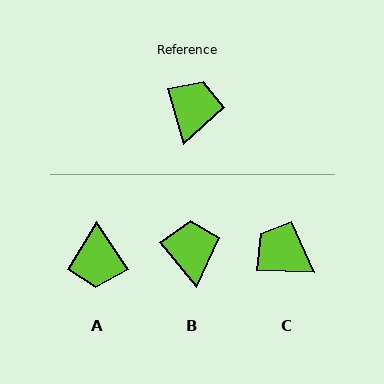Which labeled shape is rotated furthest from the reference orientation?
A, about 163 degrees away.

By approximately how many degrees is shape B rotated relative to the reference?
Approximately 23 degrees counter-clockwise.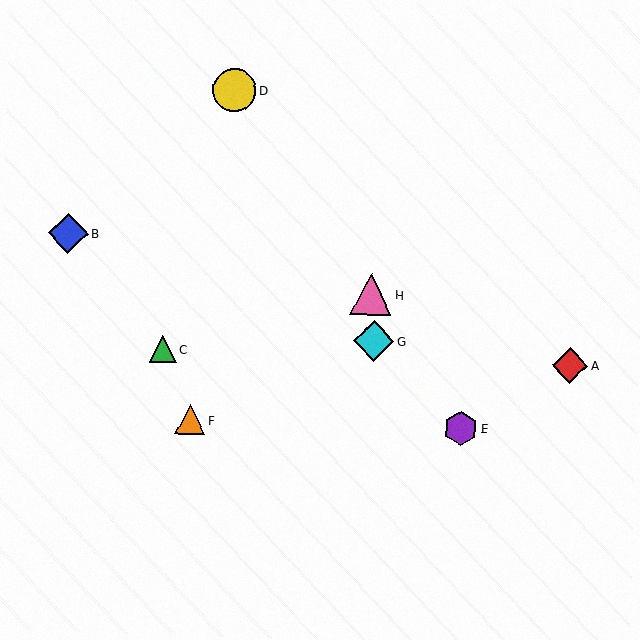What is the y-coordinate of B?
Object B is at y≈233.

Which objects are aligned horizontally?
Objects E, F are aligned horizontally.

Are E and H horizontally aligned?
No, E is at y≈428 and H is at y≈294.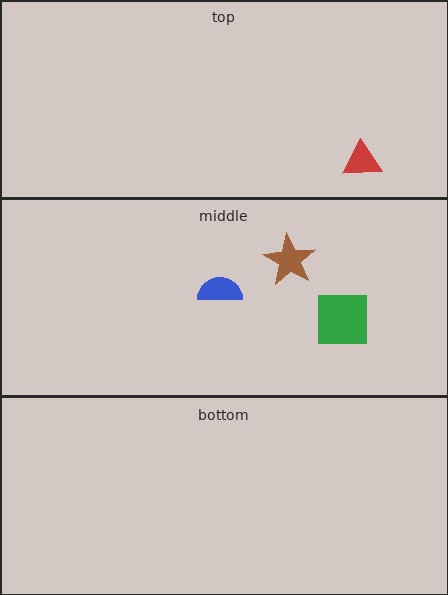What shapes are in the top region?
The red triangle.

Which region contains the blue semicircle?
The middle region.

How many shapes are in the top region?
1.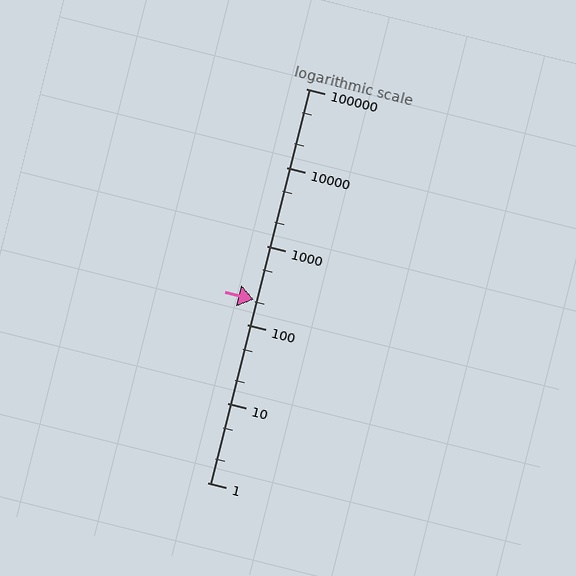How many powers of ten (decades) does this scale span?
The scale spans 5 decades, from 1 to 100000.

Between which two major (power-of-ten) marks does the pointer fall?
The pointer is between 100 and 1000.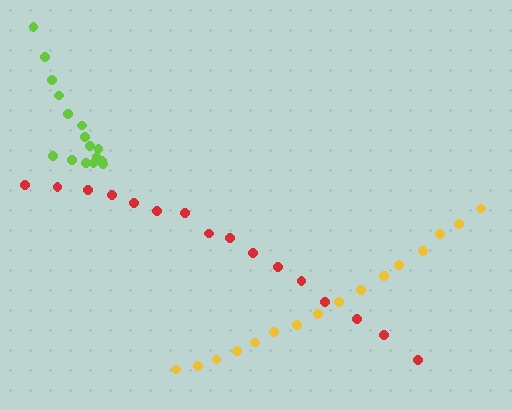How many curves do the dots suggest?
There are 3 distinct paths.